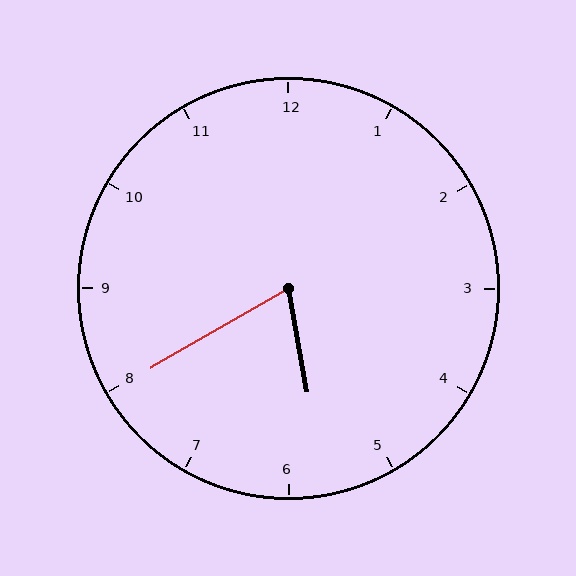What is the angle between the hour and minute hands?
Approximately 70 degrees.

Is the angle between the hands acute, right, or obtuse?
It is acute.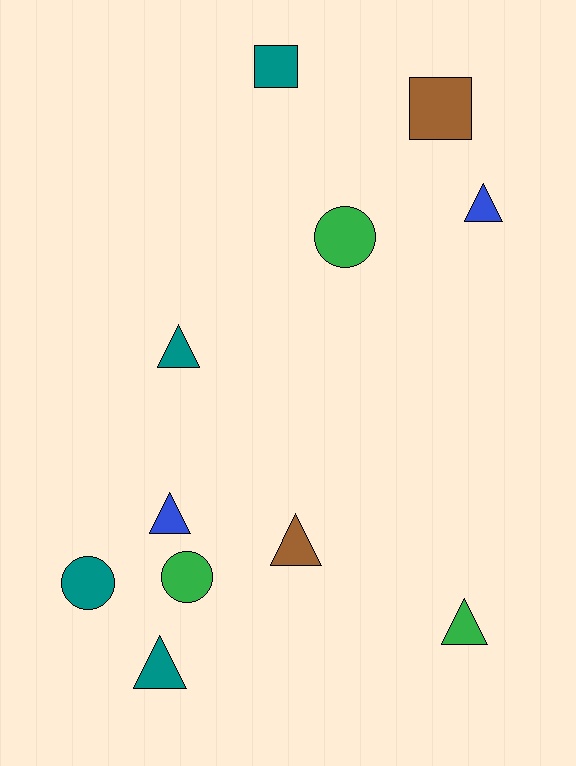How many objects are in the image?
There are 11 objects.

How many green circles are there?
There are 2 green circles.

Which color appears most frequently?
Teal, with 4 objects.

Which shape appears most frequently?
Triangle, with 6 objects.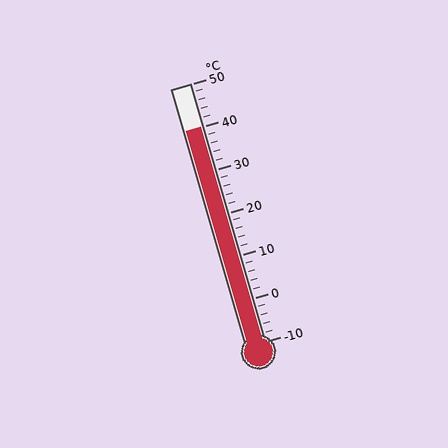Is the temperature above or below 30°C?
The temperature is above 30°C.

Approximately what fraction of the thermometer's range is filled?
The thermometer is filled to approximately 85% of its range.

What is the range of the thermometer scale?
The thermometer scale ranges from -10°C to 50°C.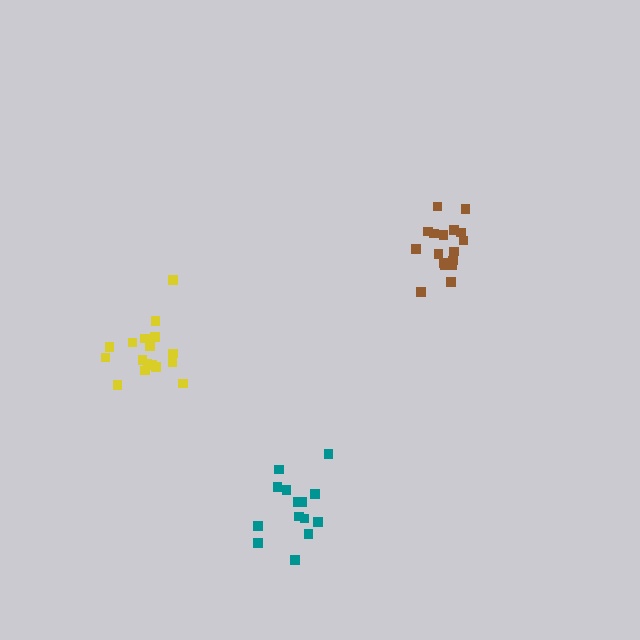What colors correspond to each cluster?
The clusters are colored: yellow, brown, teal.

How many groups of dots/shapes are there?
There are 3 groups.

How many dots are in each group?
Group 1: 17 dots, Group 2: 18 dots, Group 3: 14 dots (49 total).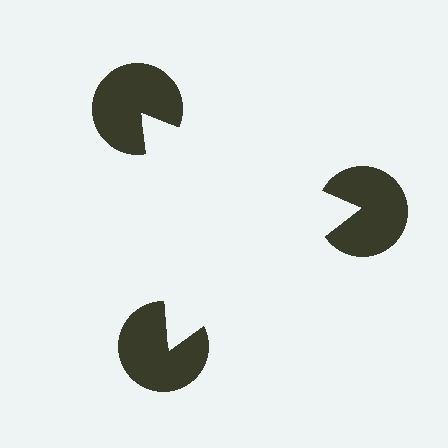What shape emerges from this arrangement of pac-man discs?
An illusory triangle — its edges are inferred from the aligned wedge cuts in the pac-man discs, not physically drawn.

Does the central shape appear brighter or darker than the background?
It typically appears slightly brighter than the background, even though no actual brightness change is drawn.